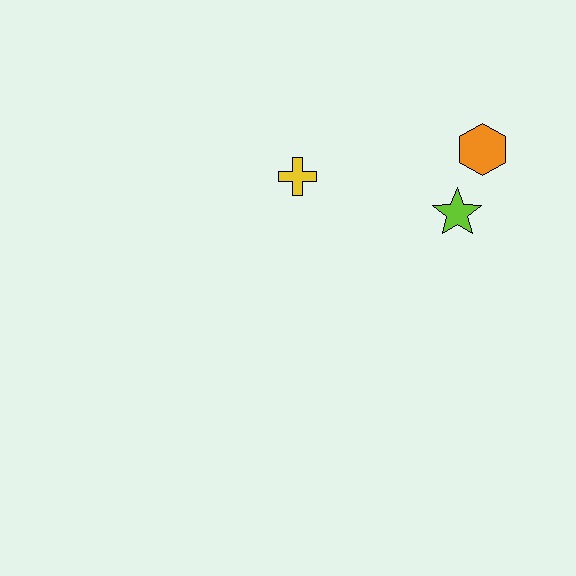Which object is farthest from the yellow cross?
The orange hexagon is farthest from the yellow cross.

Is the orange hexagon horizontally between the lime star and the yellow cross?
No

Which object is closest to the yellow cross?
The lime star is closest to the yellow cross.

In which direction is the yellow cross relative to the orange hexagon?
The yellow cross is to the left of the orange hexagon.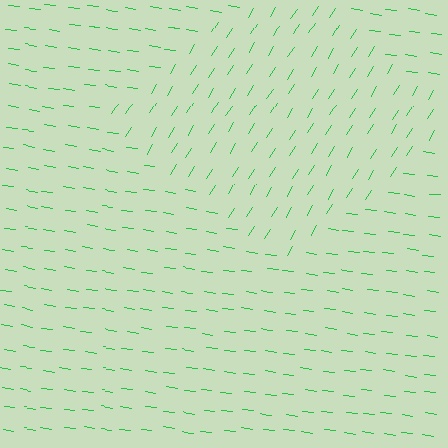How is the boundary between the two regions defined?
The boundary is defined purely by a change in line orientation (approximately 66 degrees difference). All lines are the same color and thickness.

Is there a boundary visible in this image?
Yes, there is a texture boundary formed by a change in line orientation.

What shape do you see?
I see a diamond.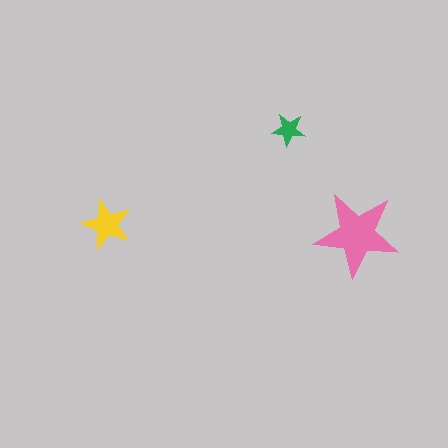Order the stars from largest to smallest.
the pink one, the yellow one, the green one.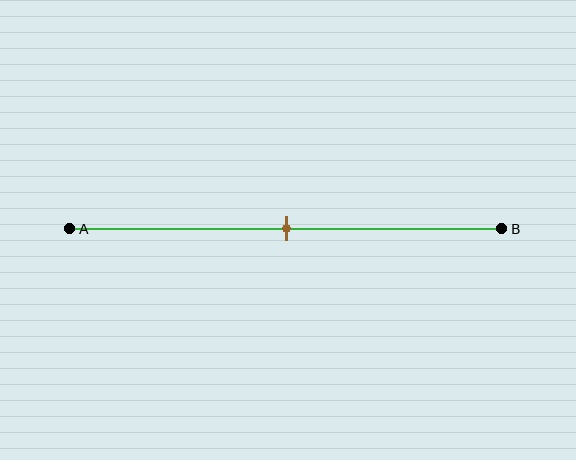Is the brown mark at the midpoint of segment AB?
Yes, the mark is approximately at the midpoint.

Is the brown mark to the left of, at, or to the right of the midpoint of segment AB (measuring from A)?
The brown mark is approximately at the midpoint of segment AB.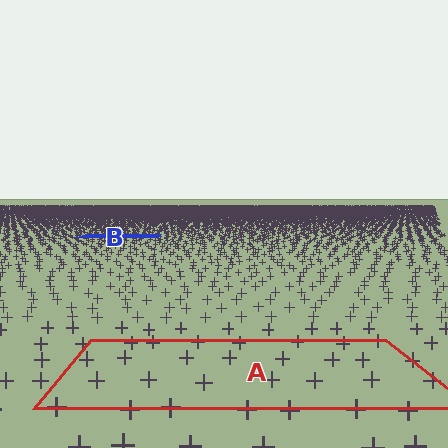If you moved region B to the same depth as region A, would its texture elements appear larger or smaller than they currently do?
They would appear larger. At a closer depth, the same texture elements are projected at a bigger on-screen size.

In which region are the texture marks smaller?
The texture marks are smaller in region B, because it is farther away.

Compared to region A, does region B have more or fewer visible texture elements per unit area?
Region B has more texture elements per unit area — they are packed more densely because it is farther away.